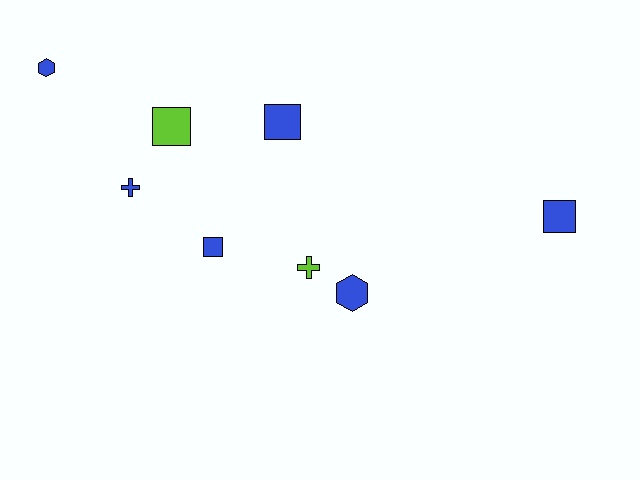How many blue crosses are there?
There is 1 blue cross.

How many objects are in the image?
There are 8 objects.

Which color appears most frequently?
Blue, with 6 objects.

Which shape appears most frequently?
Square, with 4 objects.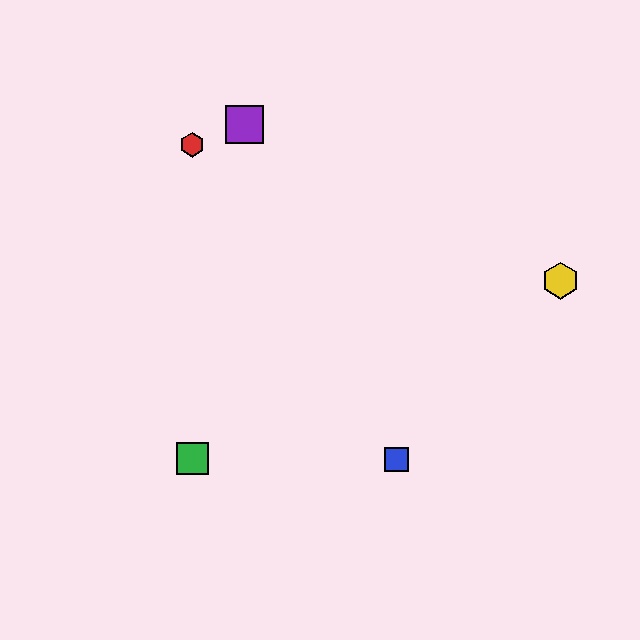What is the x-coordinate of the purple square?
The purple square is at x≈244.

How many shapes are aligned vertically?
2 shapes (the red hexagon, the green square) are aligned vertically.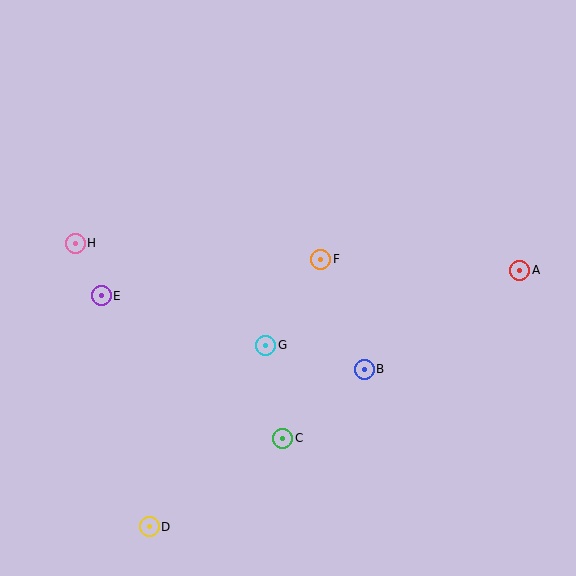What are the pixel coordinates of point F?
Point F is at (321, 259).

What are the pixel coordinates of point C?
Point C is at (283, 438).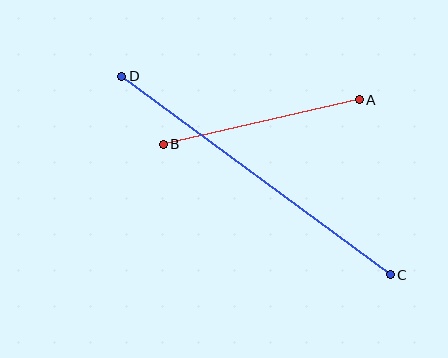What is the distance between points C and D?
The distance is approximately 334 pixels.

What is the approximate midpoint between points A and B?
The midpoint is at approximately (261, 122) pixels.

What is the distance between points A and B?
The distance is approximately 201 pixels.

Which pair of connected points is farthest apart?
Points C and D are farthest apart.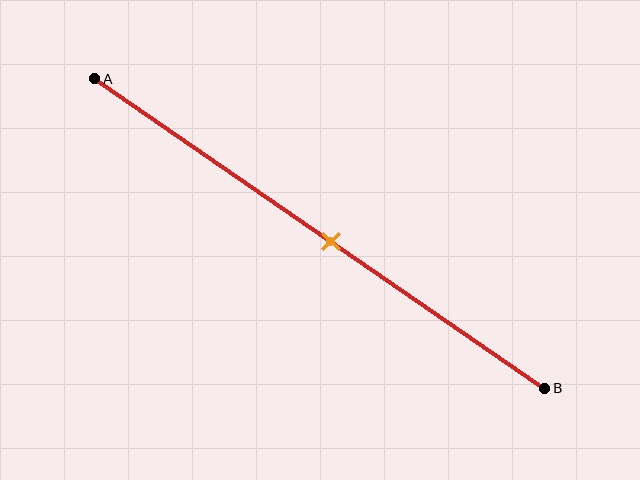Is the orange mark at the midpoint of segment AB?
Yes, the mark is approximately at the midpoint.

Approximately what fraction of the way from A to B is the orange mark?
The orange mark is approximately 55% of the way from A to B.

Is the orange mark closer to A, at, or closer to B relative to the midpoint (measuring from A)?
The orange mark is approximately at the midpoint of segment AB.